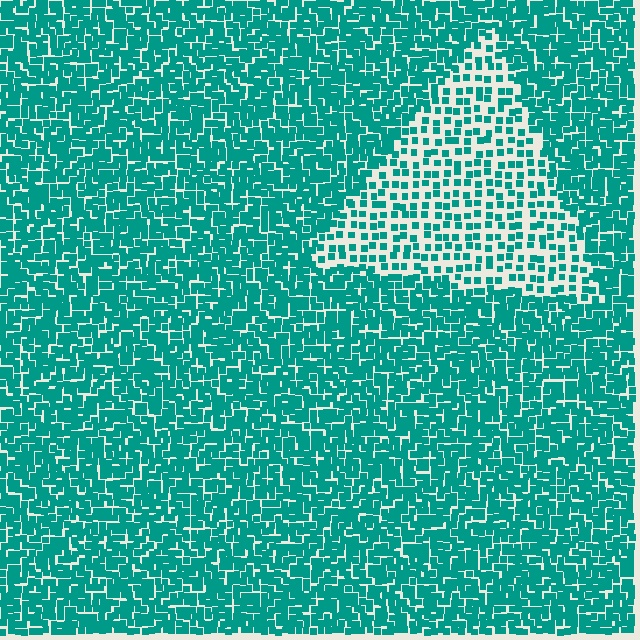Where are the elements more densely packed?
The elements are more densely packed outside the triangle boundary.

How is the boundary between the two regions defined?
The boundary is defined by a change in element density (approximately 2.2x ratio). All elements are the same color, size, and shape.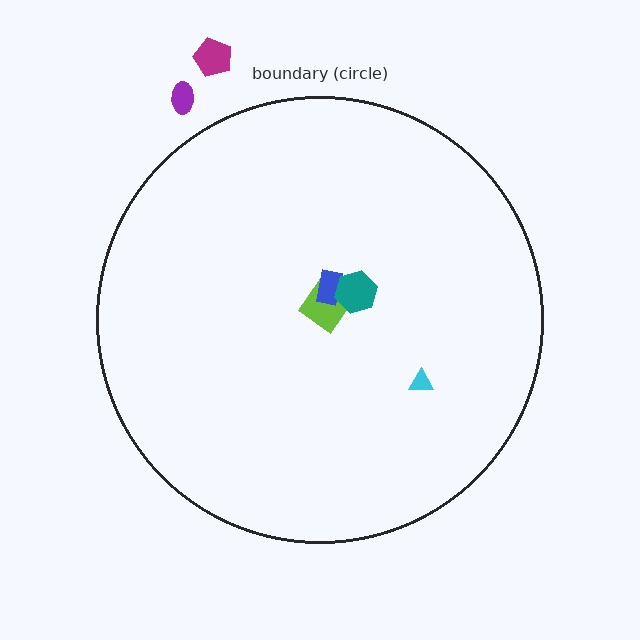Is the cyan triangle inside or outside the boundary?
Inside.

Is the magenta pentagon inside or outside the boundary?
Outside.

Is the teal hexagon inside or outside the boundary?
Inside.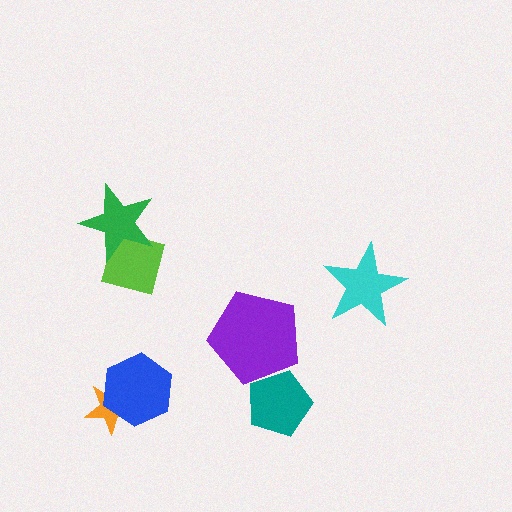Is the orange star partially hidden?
Yes, it is partially covered by another shape.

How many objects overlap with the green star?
1 object overlaps with the green star.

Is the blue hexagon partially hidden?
No, no other shape covers it.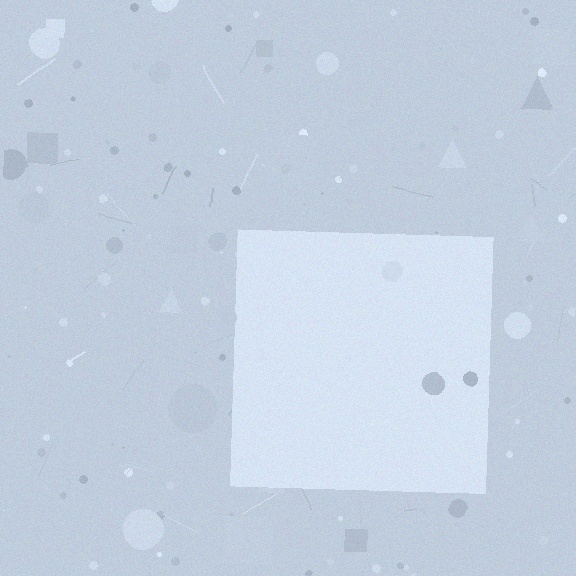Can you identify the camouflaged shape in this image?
The camouflaged shape is a square.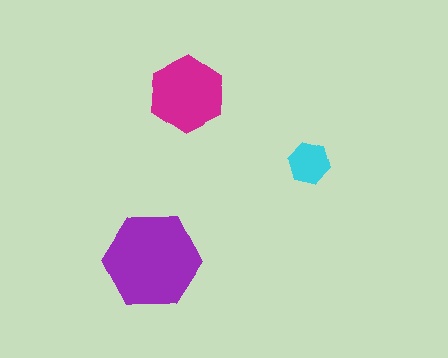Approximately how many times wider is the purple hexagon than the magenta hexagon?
About 1.5 times wider.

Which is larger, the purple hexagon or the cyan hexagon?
The purple one.